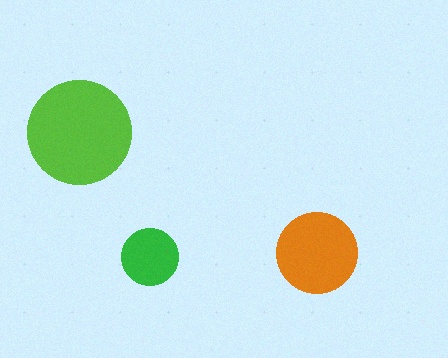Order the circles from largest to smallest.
the lime one, the orange one, the green one.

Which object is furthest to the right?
The orange circle is rightmost.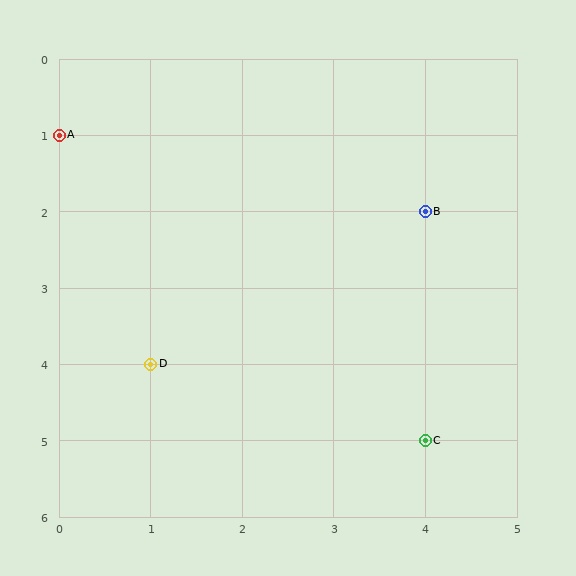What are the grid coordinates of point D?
Point D is at grid coordinates (1, 4).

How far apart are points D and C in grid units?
Points D and C are 3 columns and 1 row apart (about 3.2 grid units diagonally).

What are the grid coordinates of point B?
Point B is at grid coordinates (4, 2).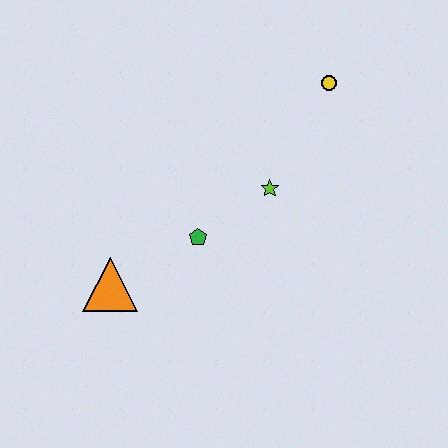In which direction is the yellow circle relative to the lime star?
The yellow circle is above the lime star.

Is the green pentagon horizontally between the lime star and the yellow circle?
No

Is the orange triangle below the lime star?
Yes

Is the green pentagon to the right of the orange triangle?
Yes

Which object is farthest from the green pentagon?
The yellow circle is farthest from the green pentagon.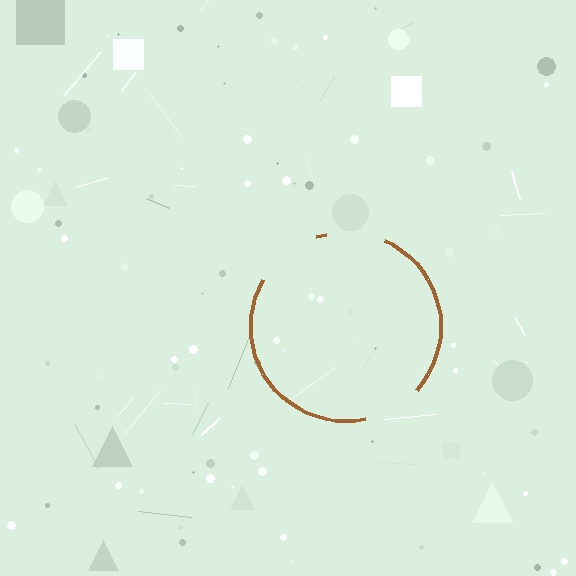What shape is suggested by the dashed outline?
The dashed outline suggests a circle.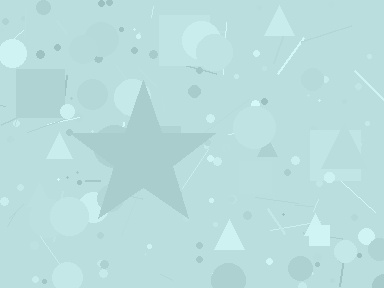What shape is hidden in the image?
A star is hidden in the image.